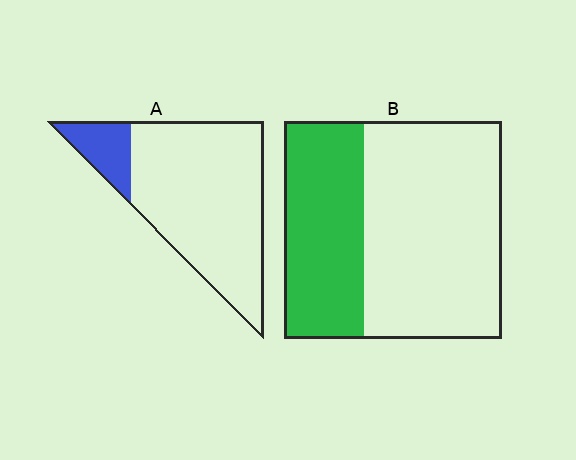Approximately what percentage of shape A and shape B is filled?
A is approximately 15% and B is approximately 35%.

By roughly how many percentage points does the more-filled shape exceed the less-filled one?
By roughly 20 percentage points (B over A).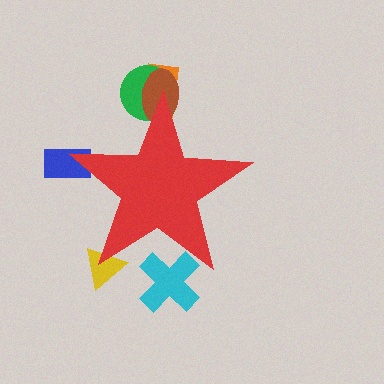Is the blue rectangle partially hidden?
Yes, the blue rectangle is partially hidden behind the red star.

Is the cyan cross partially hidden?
Yes, the cyan cross is partially hidden behind the red star.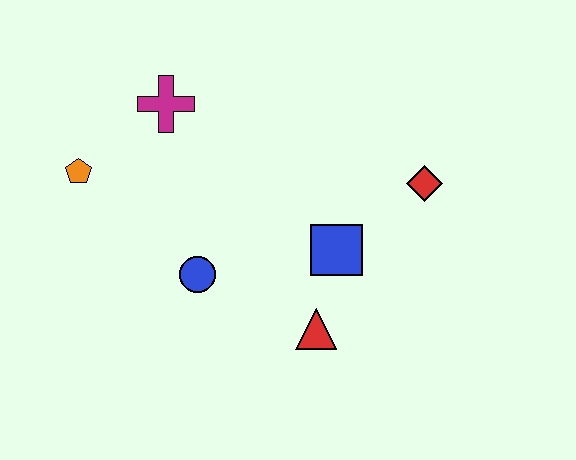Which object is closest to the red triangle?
The blue square is closest to the red triangle.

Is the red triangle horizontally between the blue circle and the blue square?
Yes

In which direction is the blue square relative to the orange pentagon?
The blue square is to the right of the orange pentagon.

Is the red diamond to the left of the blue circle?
No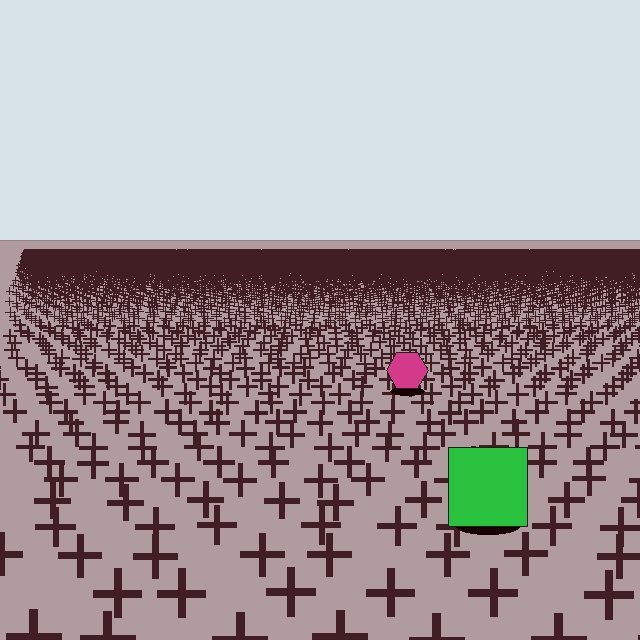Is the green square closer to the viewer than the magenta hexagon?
Yes. The green square is closer — you can tell from the texture gradient: the ground texture is coarser near it.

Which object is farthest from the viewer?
The magenta hexagon is farthest from the viewer. It appears smaller and the ground texture around it is denser.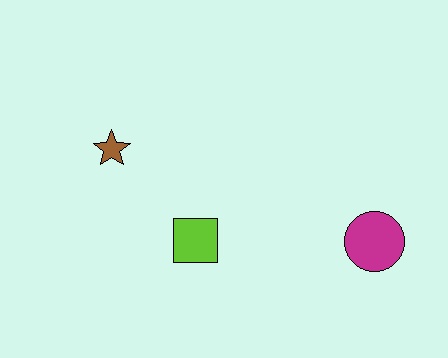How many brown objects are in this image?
There is 1 brown object.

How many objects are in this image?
There are 3 objects.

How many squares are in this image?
There is 1 square.